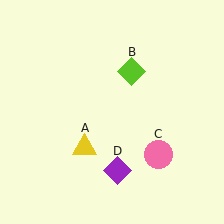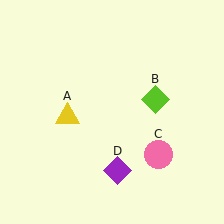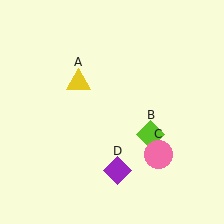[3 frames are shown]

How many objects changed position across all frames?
2 objects changed position: yellow triangle (object A), lime diamond (object B).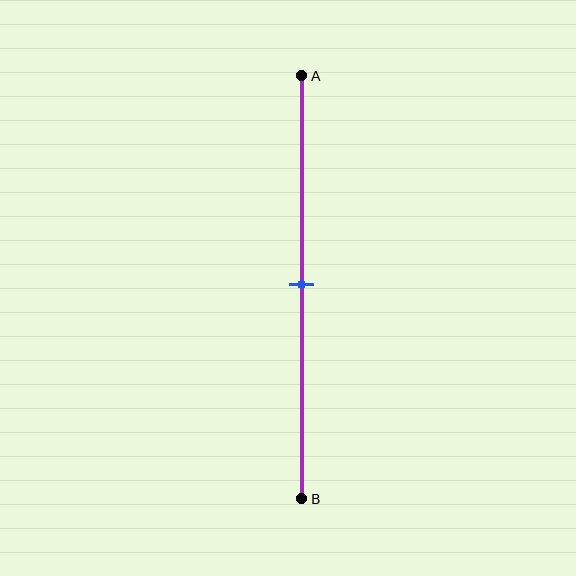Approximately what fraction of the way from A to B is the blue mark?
The blue mark is approximately 50% of the way from A to B.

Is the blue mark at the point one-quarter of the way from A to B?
No, the mark is at about 50% from A, not at the 25% one-quarter point.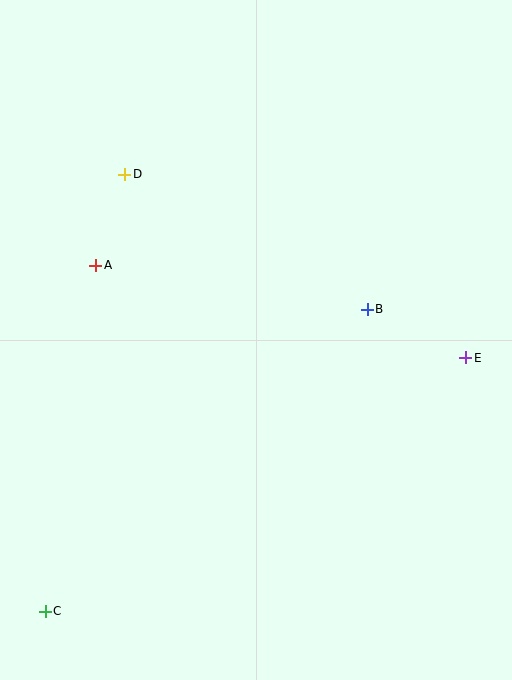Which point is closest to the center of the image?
Point B at (367, 309) is closest to the center.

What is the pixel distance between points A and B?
The distance between A and B is 275 pixels.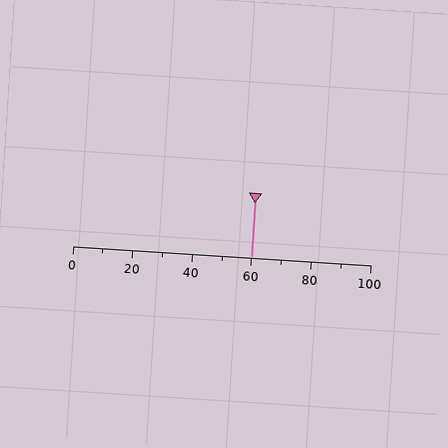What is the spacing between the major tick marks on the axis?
The major ticks are spaced 20 apart.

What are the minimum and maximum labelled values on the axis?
The axis runs from 0 to 100.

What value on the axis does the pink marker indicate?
The marker indicates approximately 60.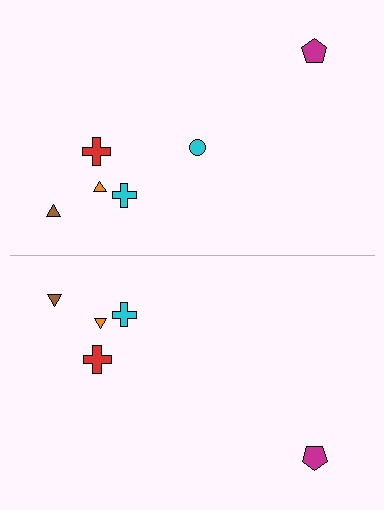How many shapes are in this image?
There are 11 shapes in this image.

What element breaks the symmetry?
A cyan circle is missing from the bottom side.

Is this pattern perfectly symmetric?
No, the pattern is not perfectly symmetric. A cyan circle is missing from the bottom side.